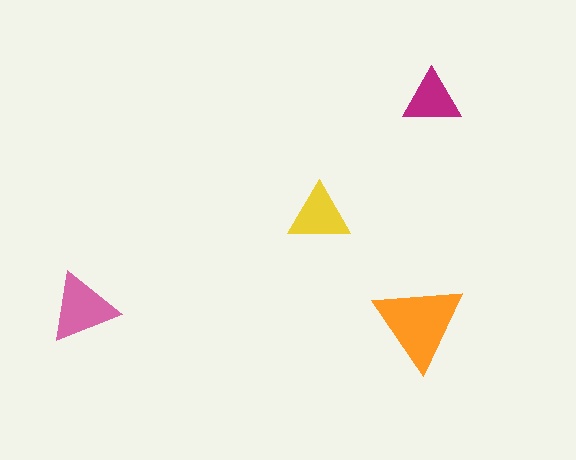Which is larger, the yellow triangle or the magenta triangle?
The yellow one.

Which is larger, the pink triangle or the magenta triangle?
The pink one.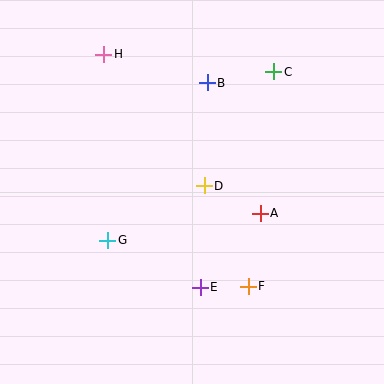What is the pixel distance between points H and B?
The distance between H and B is 107 pixels.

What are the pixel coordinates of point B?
Point B is at (207, 83).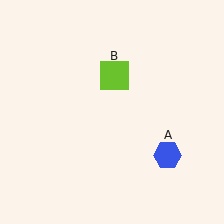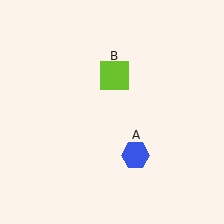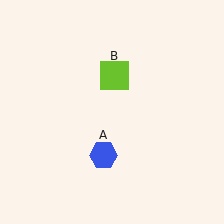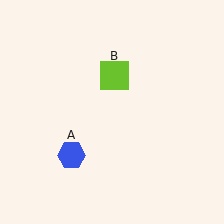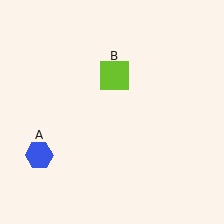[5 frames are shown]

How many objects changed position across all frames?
1 object changed position: blue hexagon (object A).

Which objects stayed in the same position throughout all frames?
Lime square (object B) remained stationary.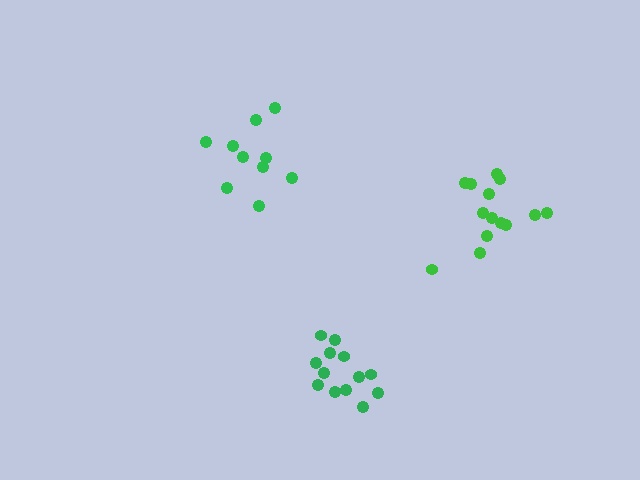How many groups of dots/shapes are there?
There are 3 groups.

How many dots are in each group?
Group 1: 14 dots, Group 2: 10 dots, Group 3: 13 dots (37 total).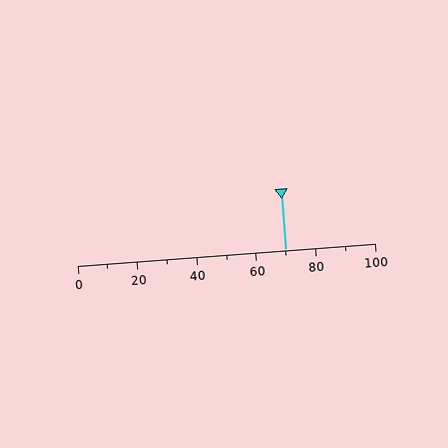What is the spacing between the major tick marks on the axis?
The major ticks are spaced 20 apart.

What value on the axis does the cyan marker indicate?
The marker indicates approximately 70.